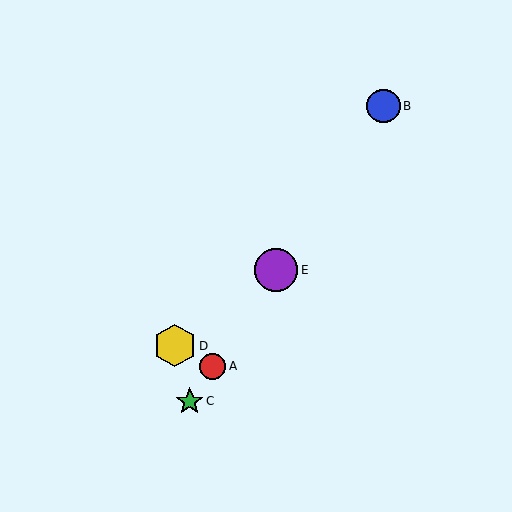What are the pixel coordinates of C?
Object C is at (190, 401).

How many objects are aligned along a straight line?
4 objects (A, B, C, E) are aligned along a straight line.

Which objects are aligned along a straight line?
Objects A, B, C, E are aligned along a straight line.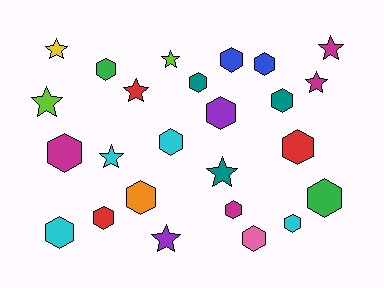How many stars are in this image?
There are 9 stars.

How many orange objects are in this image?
There is 1 orange object.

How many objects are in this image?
There are 25 objects.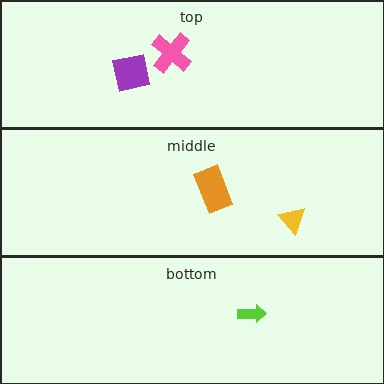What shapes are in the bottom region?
The lime arrow.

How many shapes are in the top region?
2.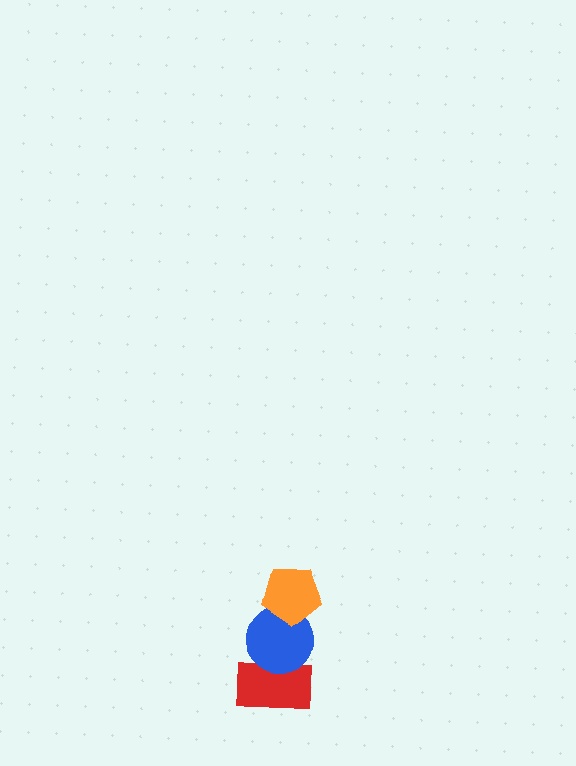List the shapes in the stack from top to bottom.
From top to bottom: the orange pentagon, the blue circle, the red rectangle.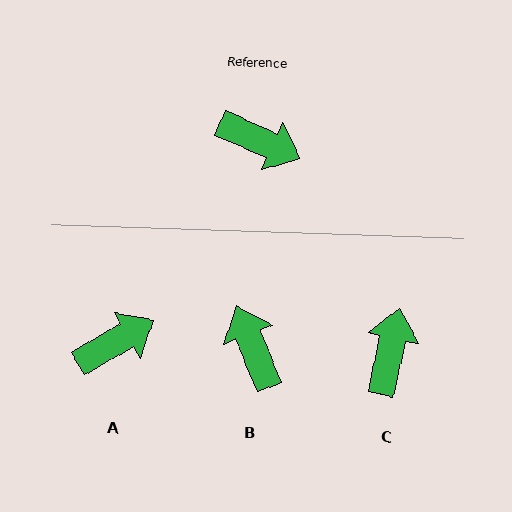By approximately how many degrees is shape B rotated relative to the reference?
Approximately 136 degrees counter-clockwise.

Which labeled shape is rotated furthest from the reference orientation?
B, about 136 degrees away.